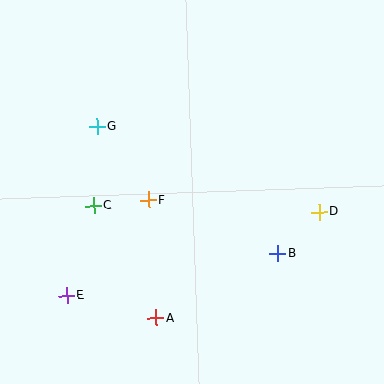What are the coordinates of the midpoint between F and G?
The midpoint between F and G is at (123, 163).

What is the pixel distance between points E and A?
The distance between E and A is 92 pixels.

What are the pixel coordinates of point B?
Point B is at (278, 253).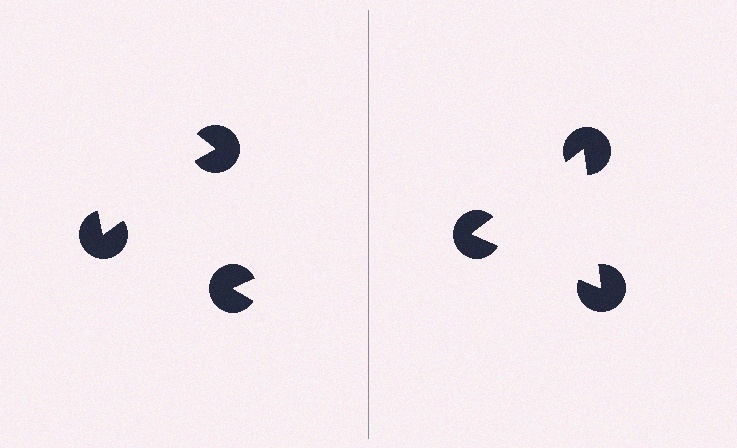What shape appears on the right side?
An illusory triangle.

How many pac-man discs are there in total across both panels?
6 — 3 on each side.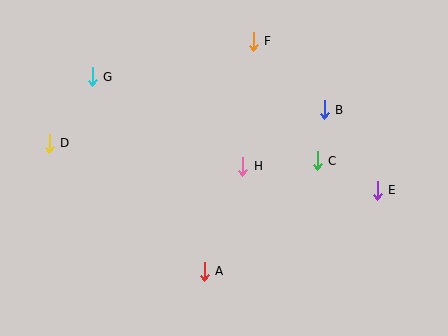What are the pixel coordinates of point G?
Point G is at (92, 77).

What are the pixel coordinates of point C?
Point C is at (317, 161).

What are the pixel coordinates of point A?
Point A is at (204, 271).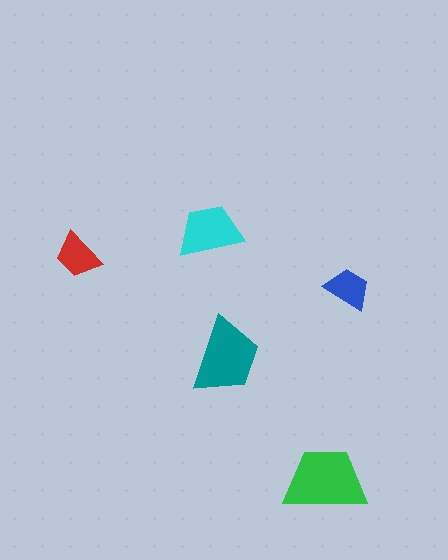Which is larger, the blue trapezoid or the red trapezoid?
The red one.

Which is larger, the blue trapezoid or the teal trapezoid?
The teal one.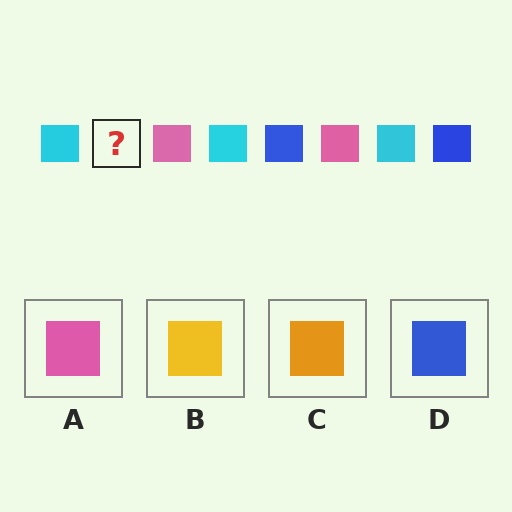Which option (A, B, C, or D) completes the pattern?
D.